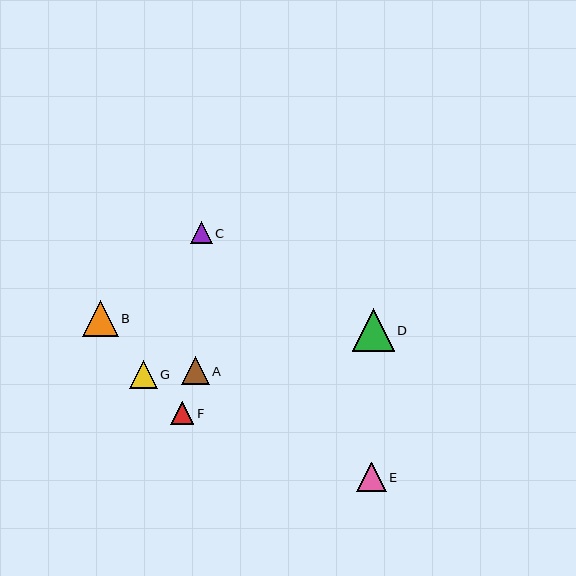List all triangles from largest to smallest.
From largest to smallest: D, B, E, G, A, F, C.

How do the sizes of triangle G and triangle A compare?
Triangle G and triangle A are approximately the same size.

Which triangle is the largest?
Triangle D is the largest with a size of approximately 42 pixels.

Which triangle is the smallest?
Triangle C is the smallest with a size of approximately 22 pixels.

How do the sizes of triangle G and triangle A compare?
Triangle G and triangle A are approximately the same size.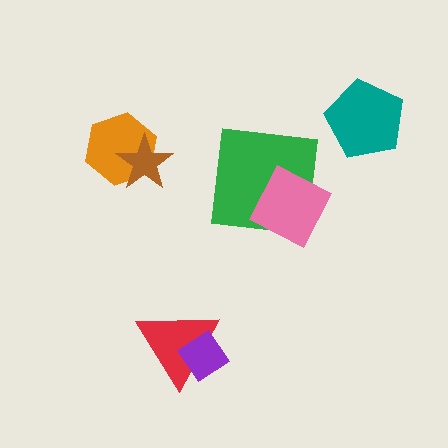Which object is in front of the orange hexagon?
The brown star is in front of the orange hexagon.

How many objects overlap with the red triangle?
1 object overlaps with the red triangle.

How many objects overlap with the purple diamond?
1 object overlaps with the purple diamond.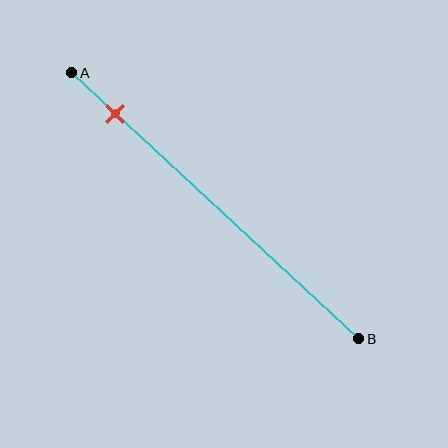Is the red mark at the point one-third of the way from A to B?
No, the mark is at about 15% from A, not at the 33% one-third point.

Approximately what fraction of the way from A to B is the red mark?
The red mark is approximately 15% of the way from A to B.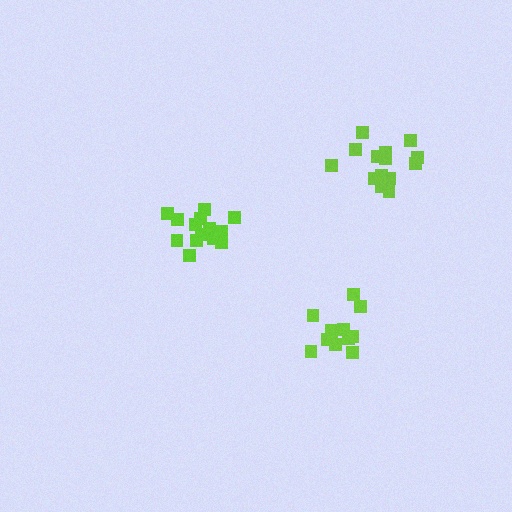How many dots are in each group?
Group 1: 12 dots, Group 2: 15 dots, Group 3: 15 dots (42 total).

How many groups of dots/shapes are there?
There are 3 groups.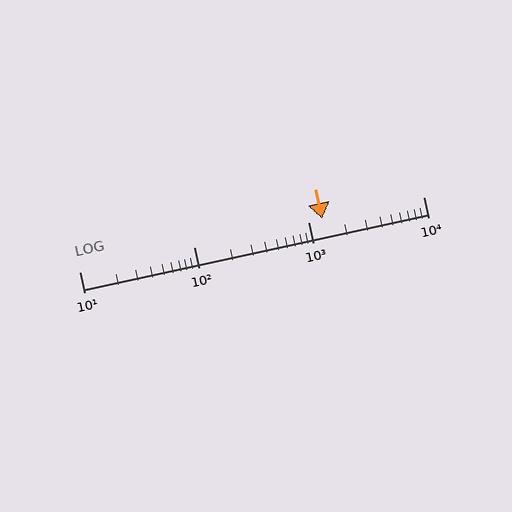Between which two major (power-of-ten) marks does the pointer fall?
The pointer is between 1000 and 10000.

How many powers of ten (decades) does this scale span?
The scale spans 3 decades, from 10 to 10000.